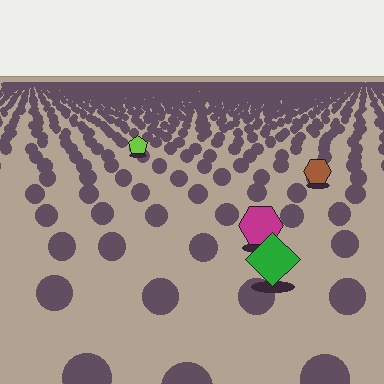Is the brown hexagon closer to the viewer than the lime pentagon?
Yes. The brown hexagon is closer — you can tell from the texture gradient: the ground texture is coarser near it.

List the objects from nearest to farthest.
From nearest to farthest: the green diamond, the magenta hexagon, the brown hexagon, the lime pentagon.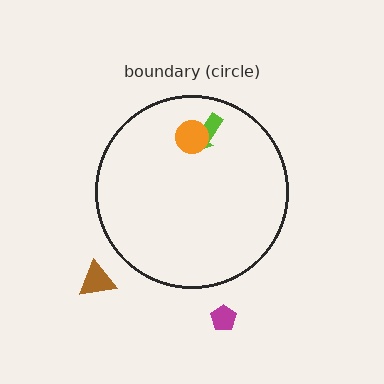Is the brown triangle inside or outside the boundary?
Outside.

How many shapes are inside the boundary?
2 inside, 2 outside.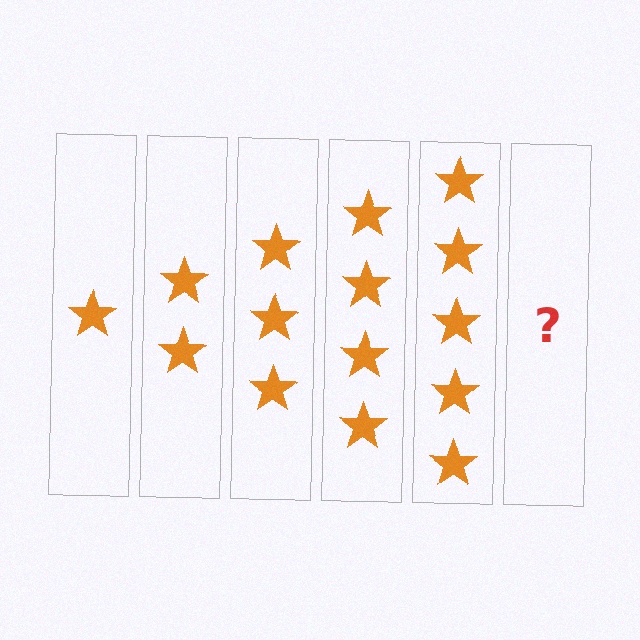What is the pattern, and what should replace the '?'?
The pattern is that each step adds one more star. The '?' should be 6 stars.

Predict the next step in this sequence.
The next step is 6 stars.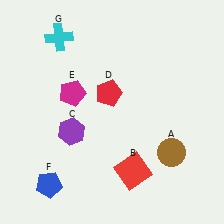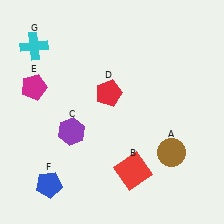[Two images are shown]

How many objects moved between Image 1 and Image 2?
2 objects moved between the two images.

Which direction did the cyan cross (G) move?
The cyan cross (G) moved left.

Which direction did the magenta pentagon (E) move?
The magenta pentagon (E) moved left.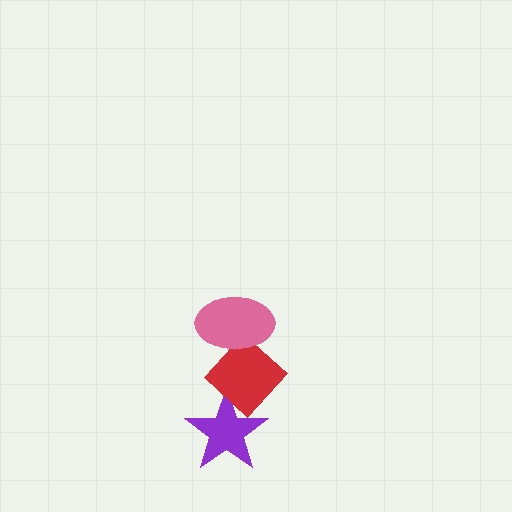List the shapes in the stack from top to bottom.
From top to bottom: the pink ellipse, the red diamond, the purple star.